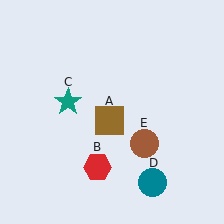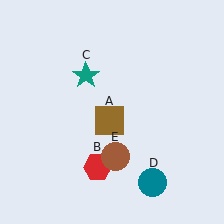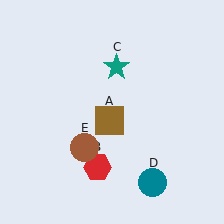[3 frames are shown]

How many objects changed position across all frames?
2 objects changed position: teal star (object C), brown circle (object E).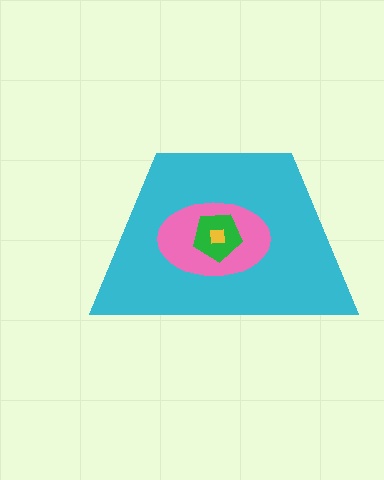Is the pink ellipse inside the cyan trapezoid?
Yes.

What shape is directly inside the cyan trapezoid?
The pink ellipse.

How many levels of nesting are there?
4.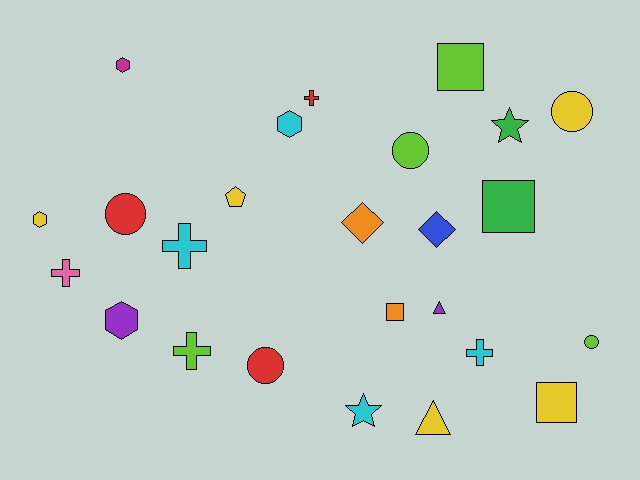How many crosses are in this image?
There are 5 crosses.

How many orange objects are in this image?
There are 2 orange objects.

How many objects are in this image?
There are 25 objects.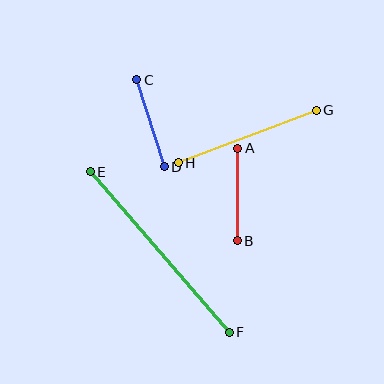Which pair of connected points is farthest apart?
Points E and F are farthest apart.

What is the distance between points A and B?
The distance is approximately 93 pixels.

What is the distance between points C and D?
The distance is approximately 91 pixels.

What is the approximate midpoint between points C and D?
The midpoint is at approximately (151, 123) pixels.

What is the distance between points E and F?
The distance is approximately 213 pixels.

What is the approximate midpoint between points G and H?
The midpoint is at approximately (247, 137) pixels.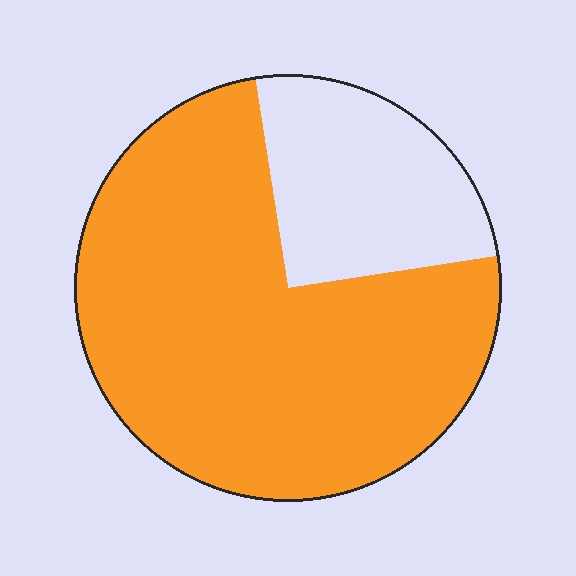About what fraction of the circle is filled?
About three quarters (3/4).